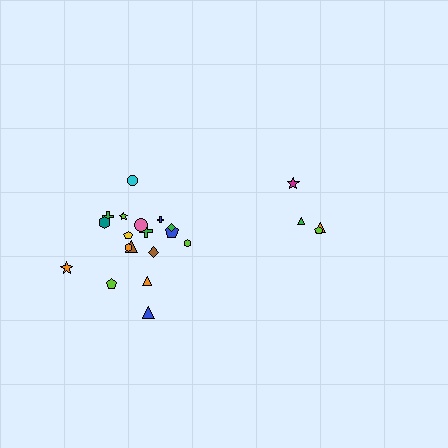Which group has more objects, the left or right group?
The left group.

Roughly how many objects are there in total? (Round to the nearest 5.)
Roughly 20 objects in total.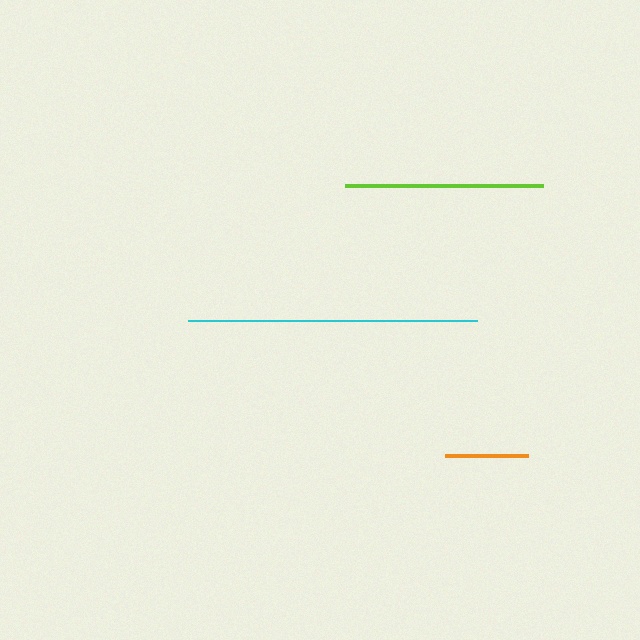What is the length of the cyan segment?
The cyan segment is approximately 289 pixels long.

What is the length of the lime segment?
The lime segment is approximately 198 pixels long.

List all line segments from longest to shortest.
From longest to shortest: cyan, lime, orange.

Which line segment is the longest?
The cyan line is the longest at approximately 289 pixels.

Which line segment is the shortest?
The orange line is the shortest at approximately 84 pixels.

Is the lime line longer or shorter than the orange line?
The lime line is longer than the orange line.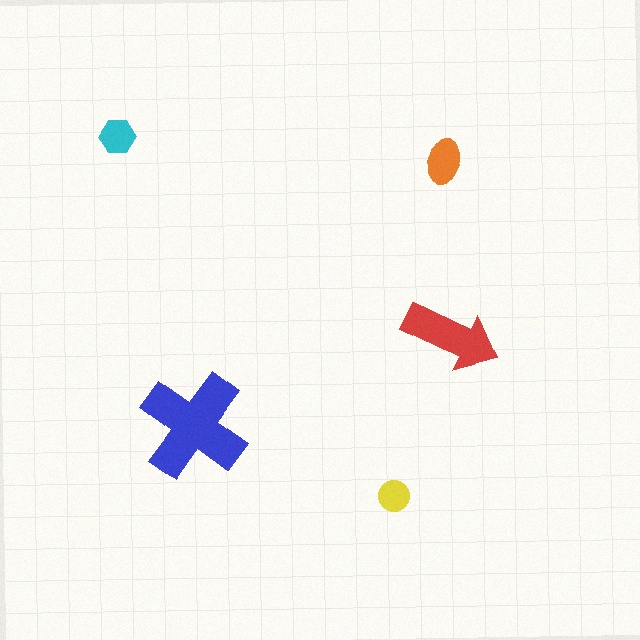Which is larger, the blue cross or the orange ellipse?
The blue cross.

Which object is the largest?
The blue cross.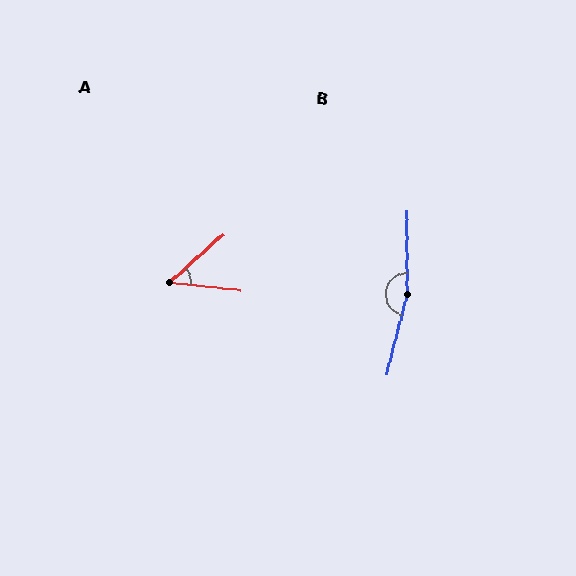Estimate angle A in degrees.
Approximately 48 degrees.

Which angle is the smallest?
A, at approximately 48 degrees.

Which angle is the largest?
B, at approximately 165 degrees.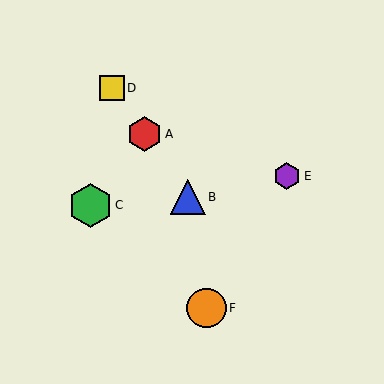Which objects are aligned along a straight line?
Objects A, B, D are aligned along a straight line.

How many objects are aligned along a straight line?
3 objects (A, B, D) are aligned along a straight line.